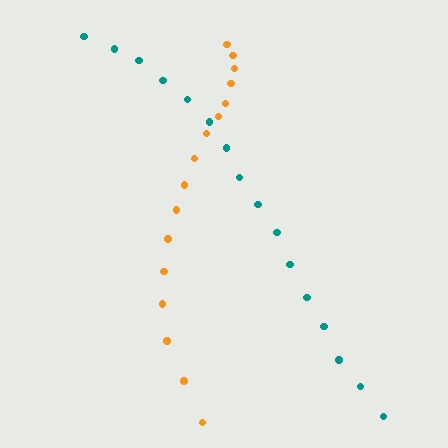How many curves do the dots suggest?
There are 2 distinct paths.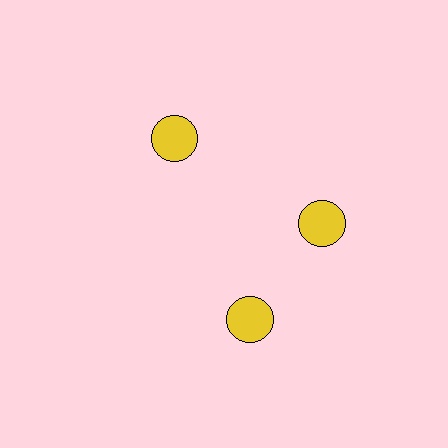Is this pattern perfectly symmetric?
No. The 3 yellow circles are arranged in a ring, but one element near the 7 o'clock position is rotated out of alignment along the ring, breaking the 3-fold rotational symmetry.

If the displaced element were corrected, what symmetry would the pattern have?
It would have 3-fold rotational symmetry — the pattern would map onto itself every 120 degrees.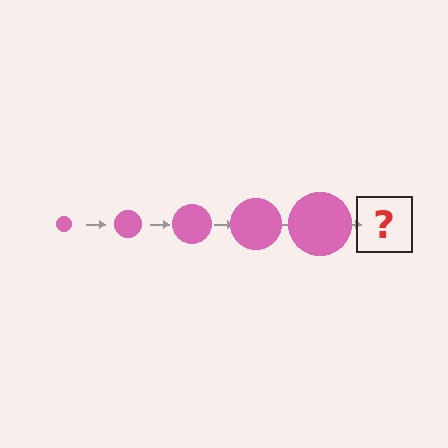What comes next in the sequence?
The next element should be a pink circle, larger than the previous one.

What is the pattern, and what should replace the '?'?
The pattern is that the circle gets progressively larger each step. The '?' should be a pink circle, larger than the previous one.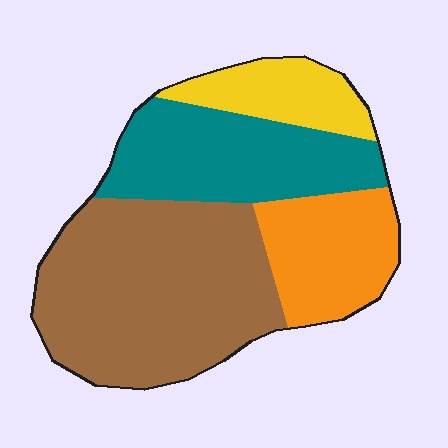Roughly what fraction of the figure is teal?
Teal covers about 25% of the figure.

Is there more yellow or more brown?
Brown.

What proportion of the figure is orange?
Orange takes up about one sixth (1/6) of the figure.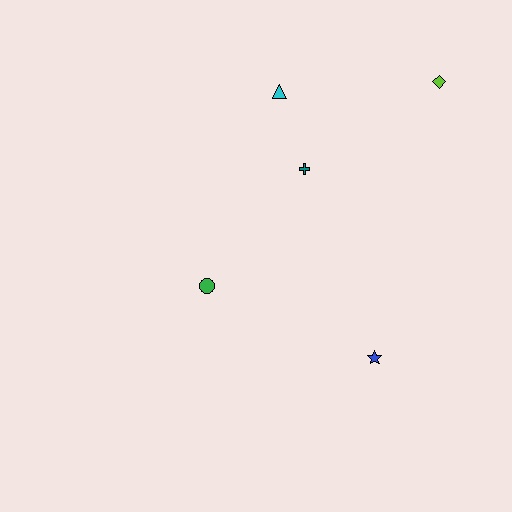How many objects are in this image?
There are 5 objects.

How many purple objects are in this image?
There are no purple objects.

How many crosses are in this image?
There is 1 cross.